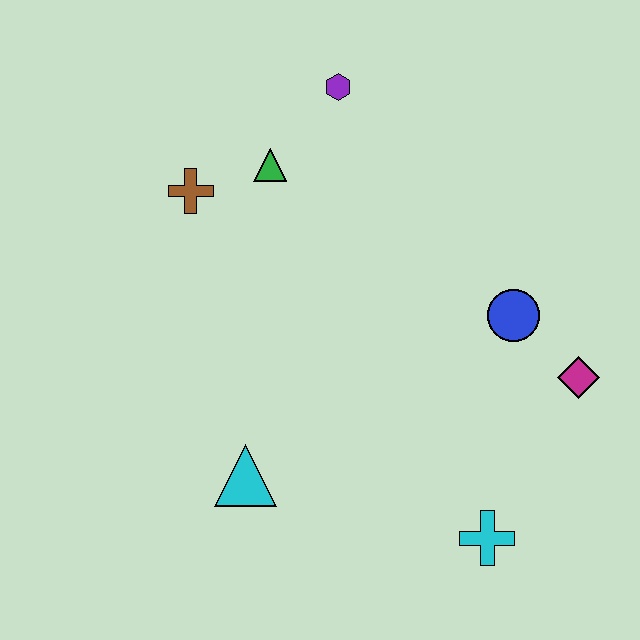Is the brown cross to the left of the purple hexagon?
Yes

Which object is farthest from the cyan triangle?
The purple hexagon is farthest from the cyan triangle.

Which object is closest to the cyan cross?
The magenta diamond is closest to the cyan cross.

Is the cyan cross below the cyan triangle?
Yes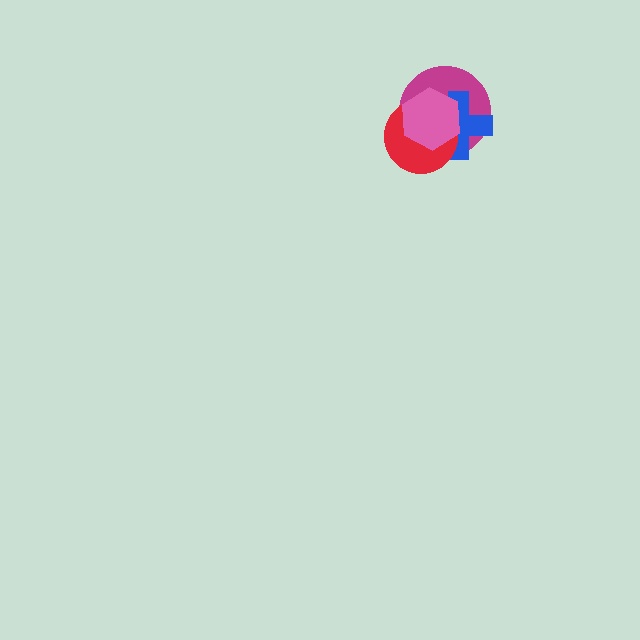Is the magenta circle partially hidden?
Yes, it is partially covered by another shape.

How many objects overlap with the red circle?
3 objects overlap with the red circle.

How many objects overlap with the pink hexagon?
3 objects overlap with the pink hexagon.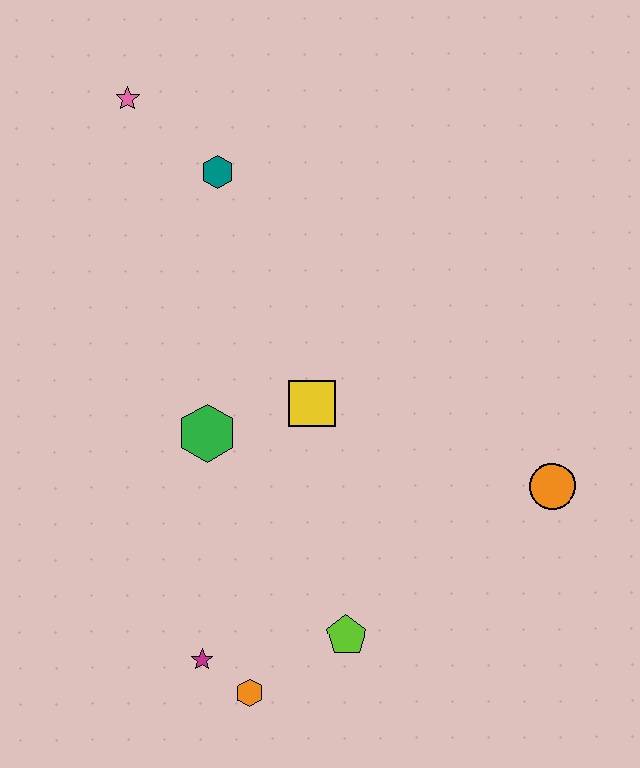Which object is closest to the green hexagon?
The yellow square is closest to the green hexagon.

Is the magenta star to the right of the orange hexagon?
No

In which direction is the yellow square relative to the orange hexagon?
The yellow square is above the orange hexagon.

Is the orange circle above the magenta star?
Yes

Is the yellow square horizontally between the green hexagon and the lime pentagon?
Yes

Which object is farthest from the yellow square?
The pink star is farthest from the yellow square.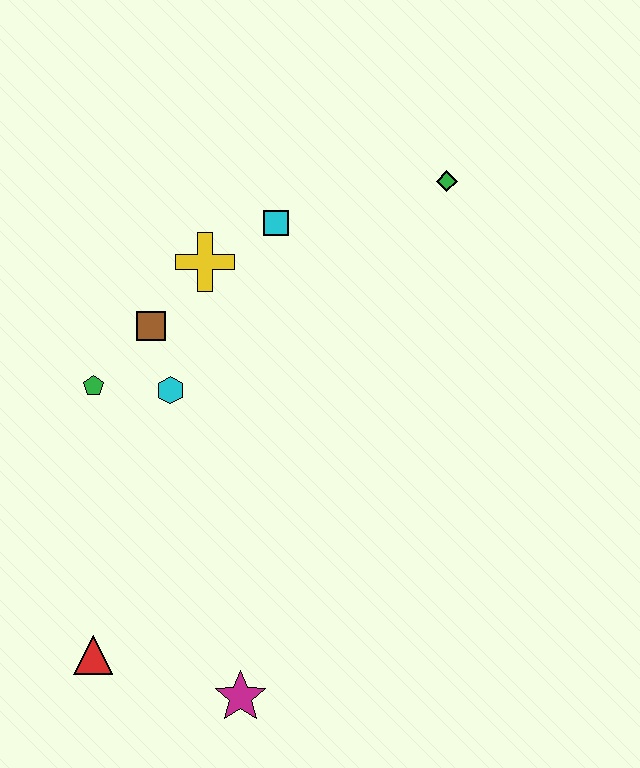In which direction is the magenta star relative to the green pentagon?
The magenta star is below the green pentagon.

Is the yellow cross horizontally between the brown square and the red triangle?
No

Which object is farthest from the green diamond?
The red triangle is farthest from the green diamond.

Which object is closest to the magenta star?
The red triangle is closest to the magenta star.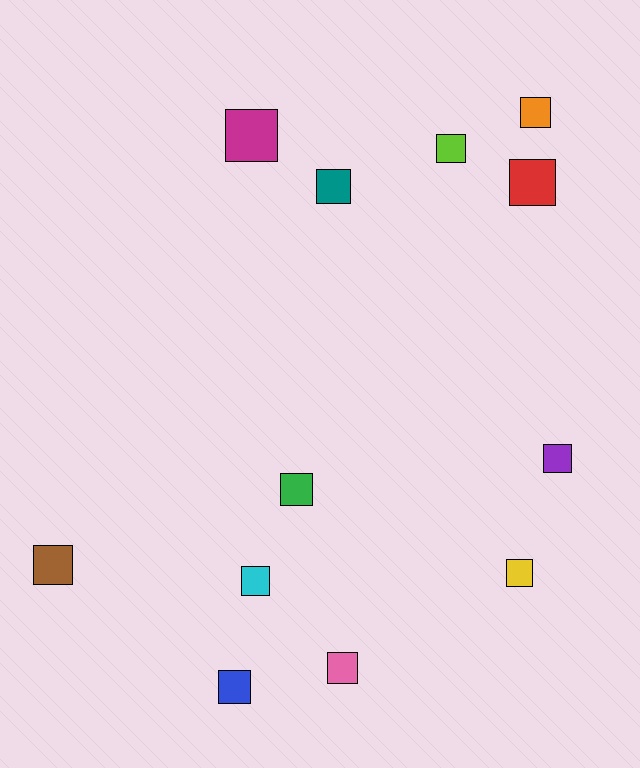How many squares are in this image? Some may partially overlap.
There are 12 squares.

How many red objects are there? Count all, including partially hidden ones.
There is 1 red object.